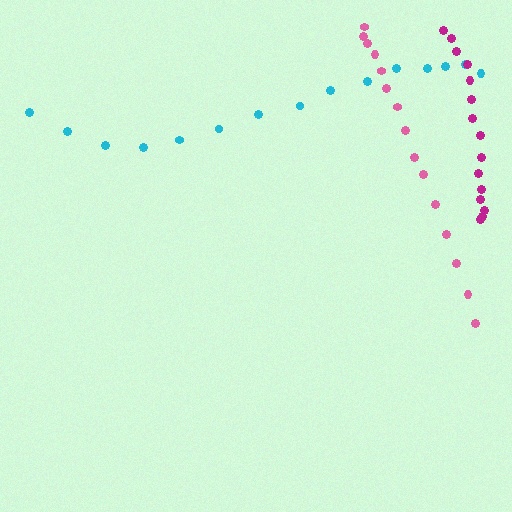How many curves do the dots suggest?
There are 3 distinct paths.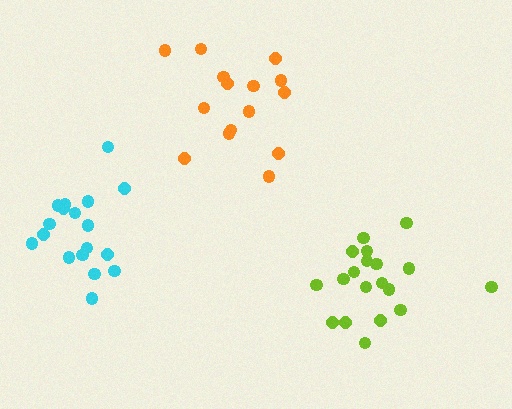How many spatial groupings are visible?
There are 3 spatial groupings.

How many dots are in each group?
Group 1: 15 dots, Group 2: 18 dots, Group 3: 19 dots (52 total).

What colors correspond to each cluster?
The clusters are colored: orange, cyan, lime.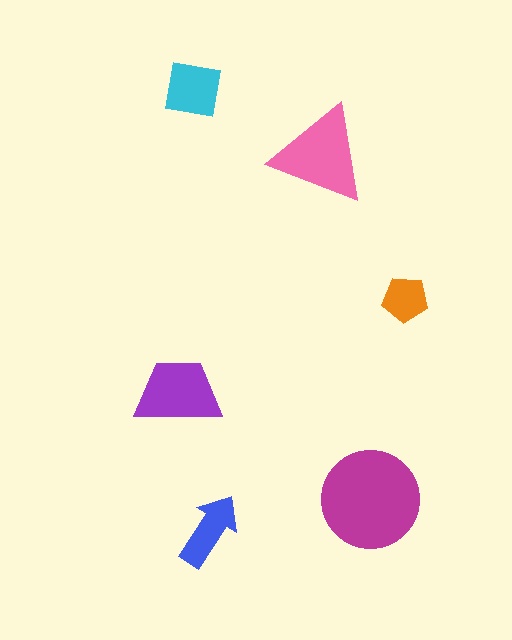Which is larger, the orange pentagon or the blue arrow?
The blue arrow.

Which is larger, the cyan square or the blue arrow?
The cyan square.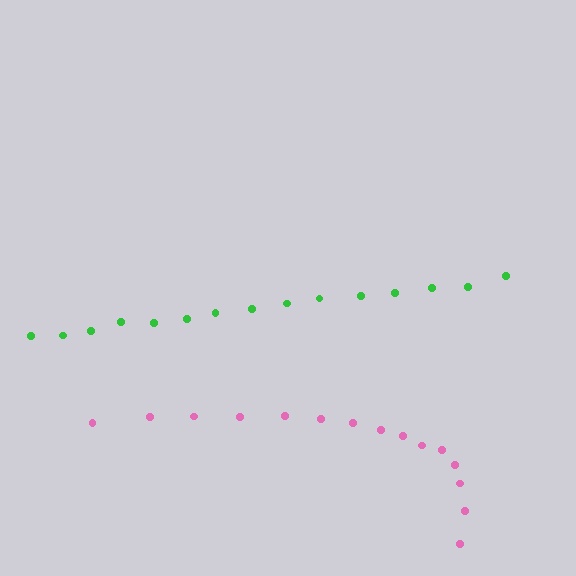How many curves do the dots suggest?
There are 2 distinct paths.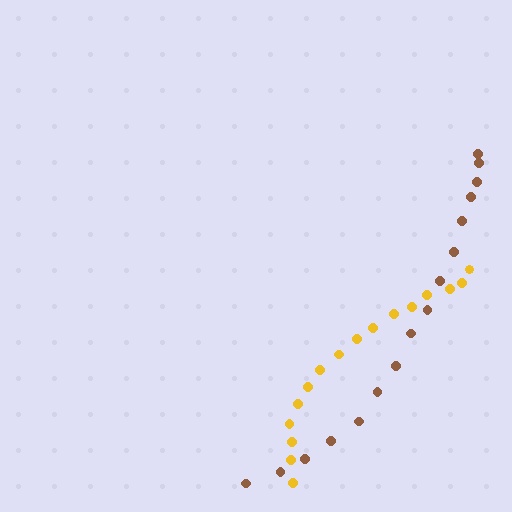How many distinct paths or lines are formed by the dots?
There are 2 distinct paths.